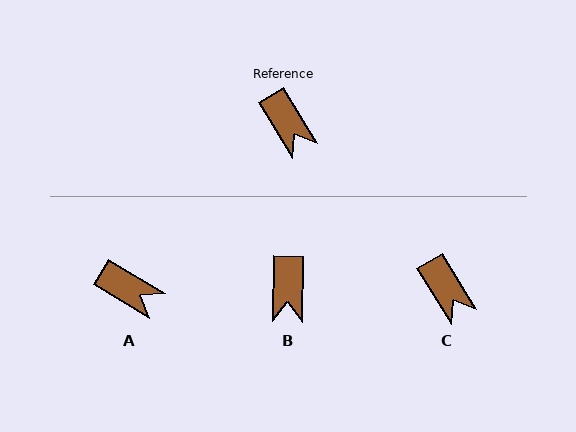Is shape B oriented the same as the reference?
No, it is off by about 32 degrees.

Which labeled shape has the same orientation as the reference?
C.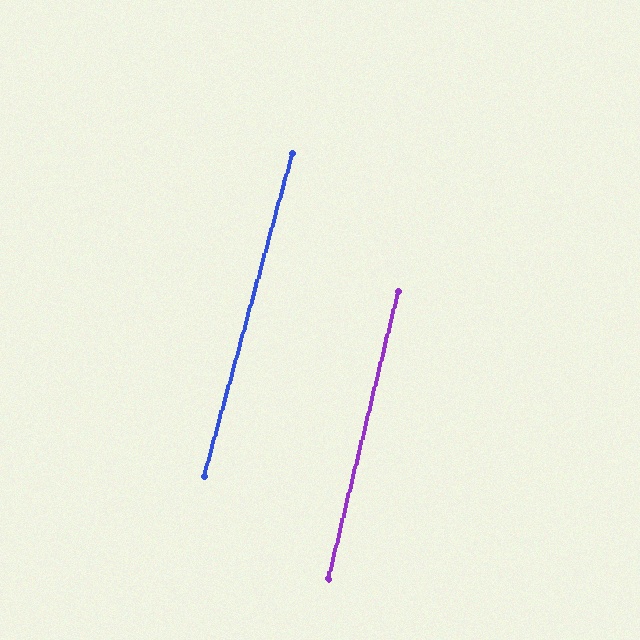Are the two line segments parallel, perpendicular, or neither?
Parallel — their directions differ by only 1.6°.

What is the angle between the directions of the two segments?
Approximately 2 degrees.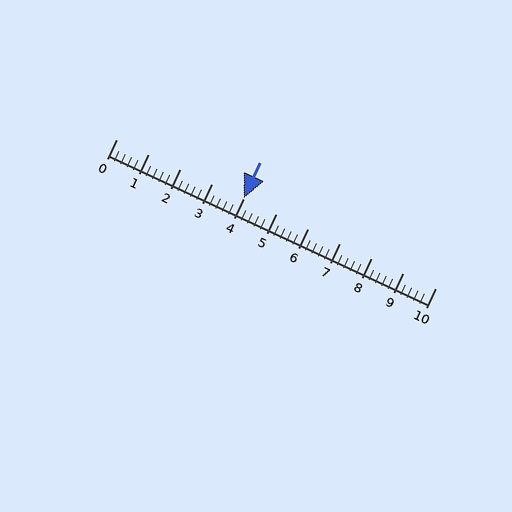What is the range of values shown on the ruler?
The ruler shows values from 0 to 10.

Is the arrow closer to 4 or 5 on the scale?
The arrow is closer to 4.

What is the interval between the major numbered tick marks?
The major tick marks are spaced 1 units apart.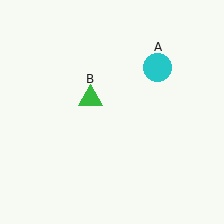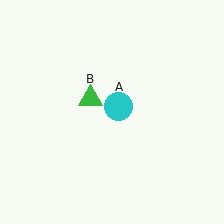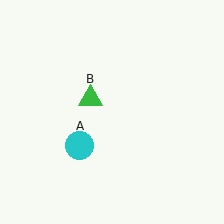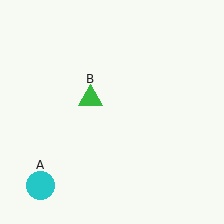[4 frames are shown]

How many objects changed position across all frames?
1 object changed position: cyan circle (object A).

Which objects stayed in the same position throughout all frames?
Green triangle (object B) remained stationary.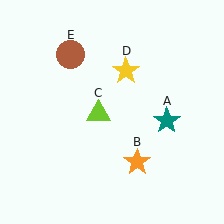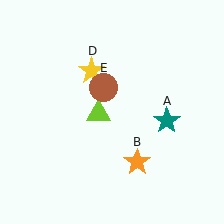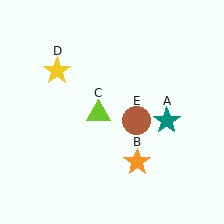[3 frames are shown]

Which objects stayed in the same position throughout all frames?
Teal star (object A) and orange star (object B) and lime triangle (object C) remained stationary.